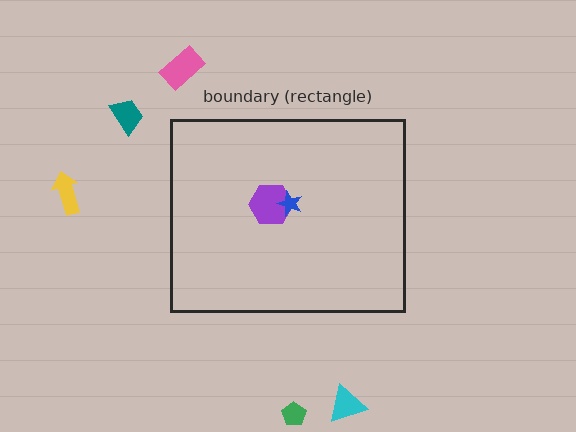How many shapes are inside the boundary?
2 inside, 5 outside.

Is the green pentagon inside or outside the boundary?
Outside.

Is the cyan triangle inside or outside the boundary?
Outside.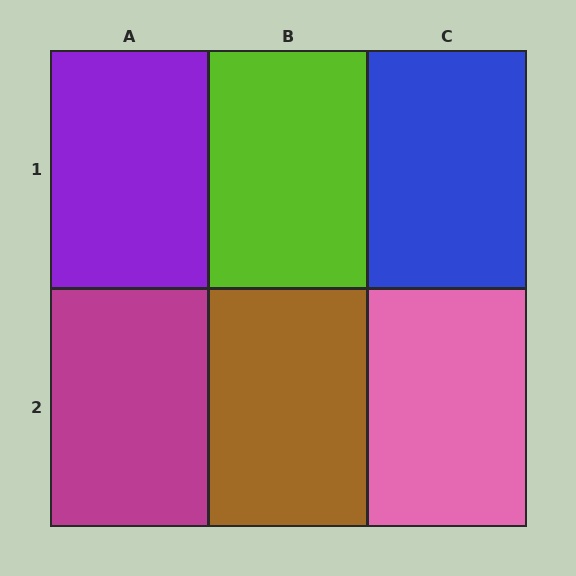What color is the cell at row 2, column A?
Magenta.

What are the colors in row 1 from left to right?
Purple, lime, blue.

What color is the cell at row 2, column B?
Brown.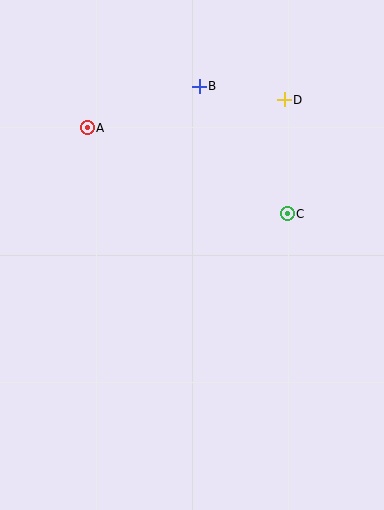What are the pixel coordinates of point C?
Point C is at (287, 214).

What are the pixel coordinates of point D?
Point D is at (284, 100).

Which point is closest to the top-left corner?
Point A is closest to the top-left corner.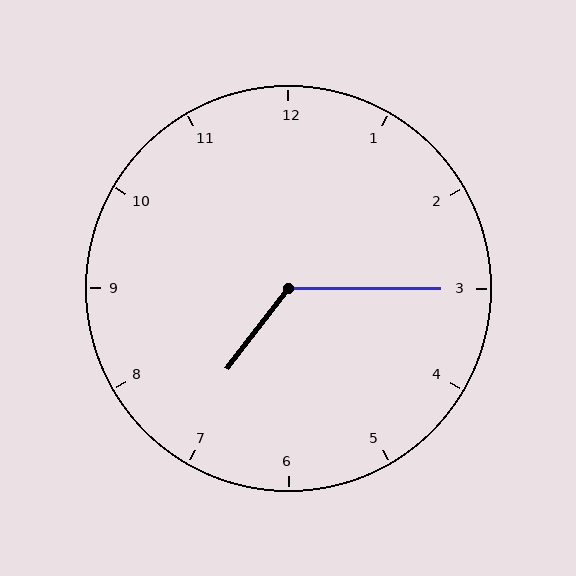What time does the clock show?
7:15.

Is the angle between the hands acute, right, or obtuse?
It is obtuse.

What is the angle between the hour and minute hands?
Approximately 128 degrees.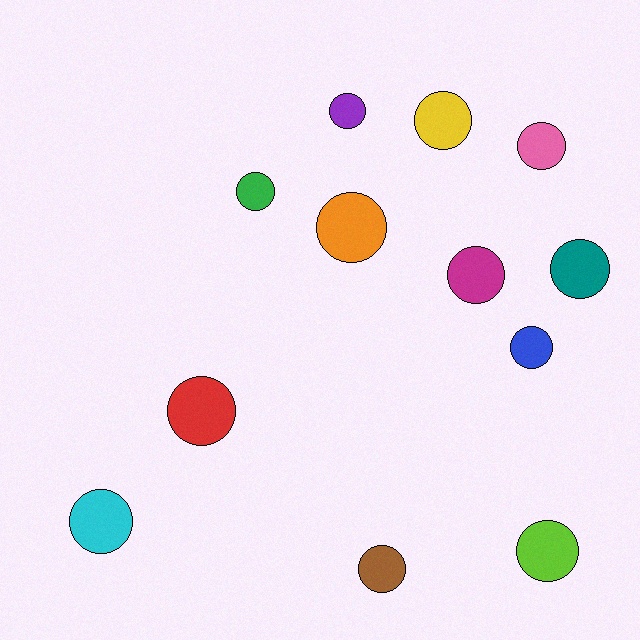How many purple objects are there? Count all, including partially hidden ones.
There is 1 purple object.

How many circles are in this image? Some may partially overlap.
There are 12 circles.